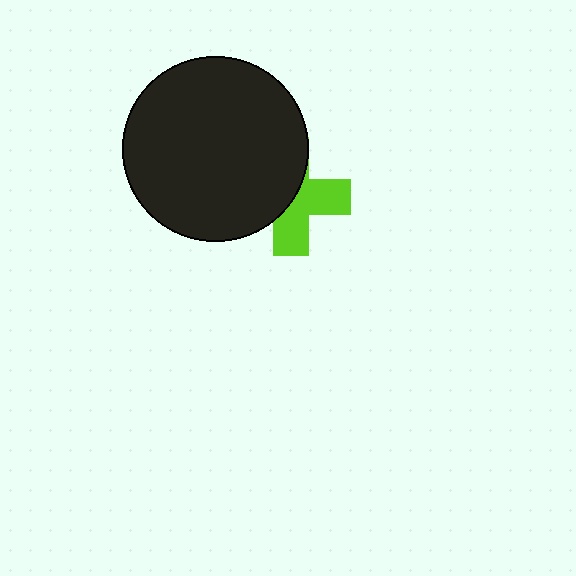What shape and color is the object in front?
The object in front is a black circle.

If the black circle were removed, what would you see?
You would see the complete lime cross.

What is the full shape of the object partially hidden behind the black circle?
The partially hidden object is a lime cross.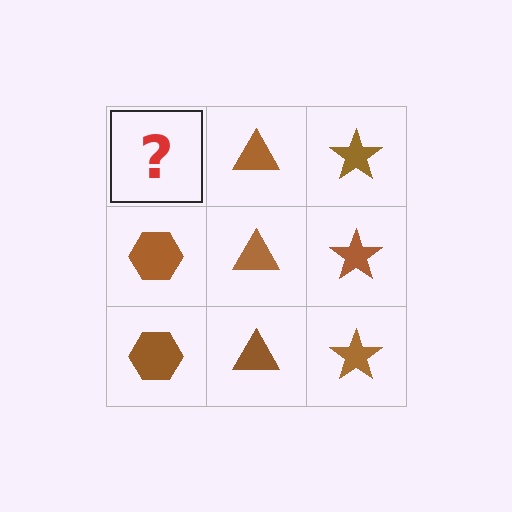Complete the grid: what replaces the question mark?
The question mark should be replaced with a brown hexagon.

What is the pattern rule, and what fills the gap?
The rule is that each column has a consistent shape. The gap should be filled with a brown hexagon.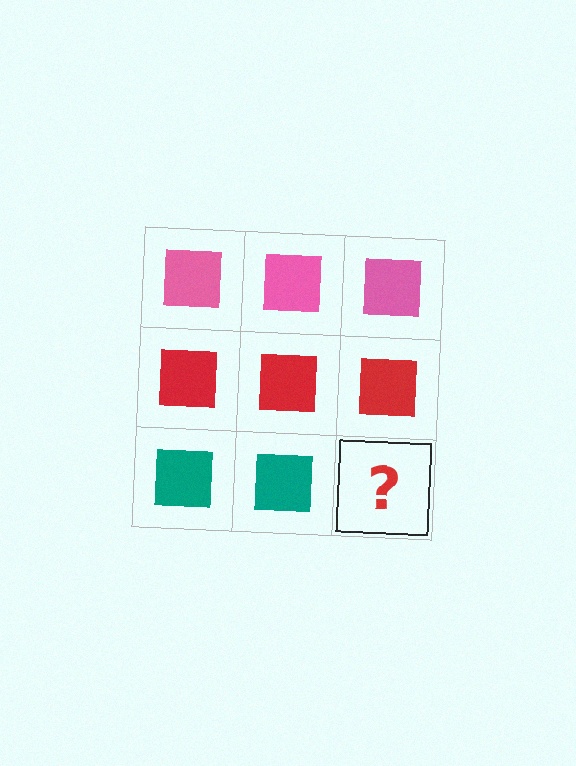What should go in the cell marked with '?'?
The missing cell should contain a teal square.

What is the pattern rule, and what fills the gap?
The rule is that each row has a consistent color. The gap should be filled with a teal square.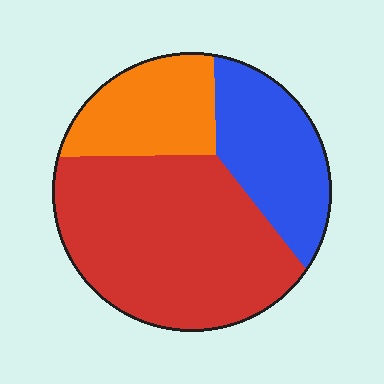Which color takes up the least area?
Orange, at roughly 20%.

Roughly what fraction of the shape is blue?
Blue takes up about one quarter (1/4) of the shape.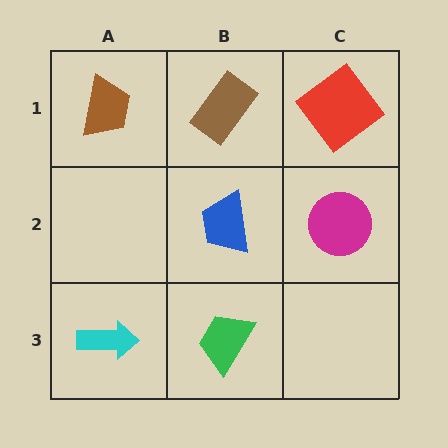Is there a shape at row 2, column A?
No, that cell is empty.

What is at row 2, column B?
A blue trapezoid.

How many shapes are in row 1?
3 shapes.